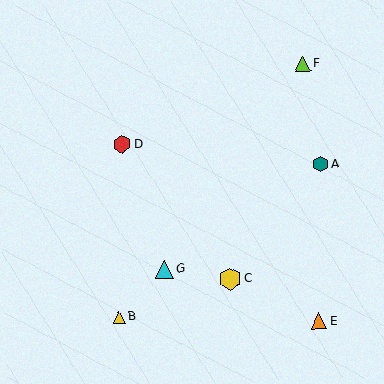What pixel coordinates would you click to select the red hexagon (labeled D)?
Click at (122, 144) to select the red hexagon D.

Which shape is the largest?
The yellow hexagon (labeled C) is the largest.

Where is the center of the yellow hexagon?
The center of the yellow hexagon is at (230, 279).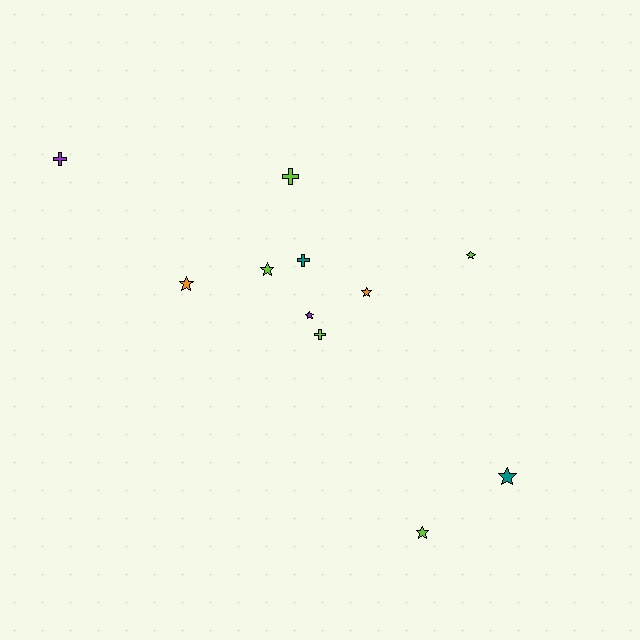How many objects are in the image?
There are 11 objects.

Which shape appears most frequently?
Star, with 7 objects.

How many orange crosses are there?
There are no orange crosses.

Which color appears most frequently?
Lime, with 5 objects.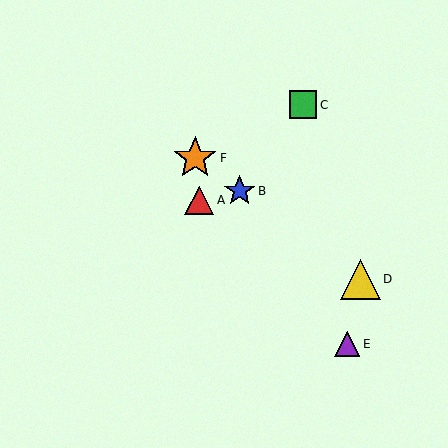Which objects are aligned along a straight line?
Objects B, D, F are aligned along a straight line.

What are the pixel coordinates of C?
Object C is at (303, 105).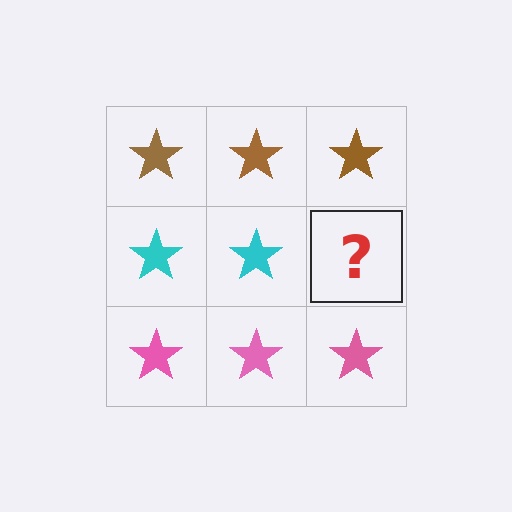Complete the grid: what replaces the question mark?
The question mark should be replaced with a cyan star.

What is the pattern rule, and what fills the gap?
The rule is that each row has a consistent color. The gap should be filled with a cyan star.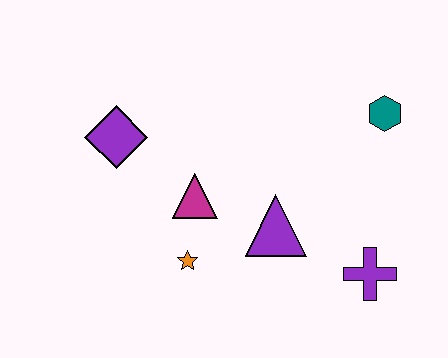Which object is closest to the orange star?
The magenta triangle is closest to the orange star.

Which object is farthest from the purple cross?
The purple diamond is farthest from the purple cross.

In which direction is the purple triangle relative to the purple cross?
The purple triangle is to the left of the purple cross.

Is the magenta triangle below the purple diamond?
Yes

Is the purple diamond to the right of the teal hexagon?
No